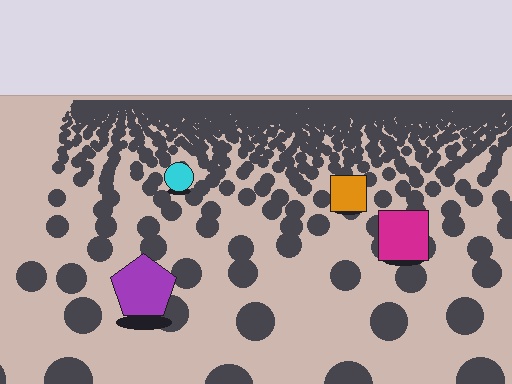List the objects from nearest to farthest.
From nearest to farthest: the purple pentagon, the magenta square, the orange square, the cyan circle.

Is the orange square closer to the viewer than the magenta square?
No. The magenta square is closer — you can tell from the texture gradient: the ground texture is coarser near it.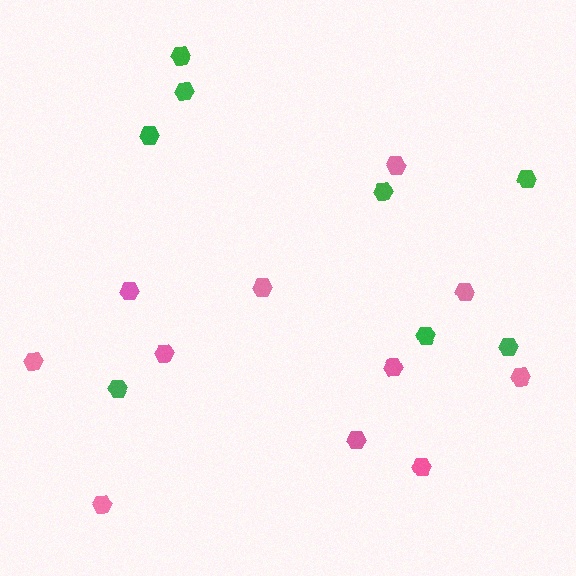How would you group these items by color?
There are 2 groups: one group of pink hexagons (11) and one group of green hexagons (8).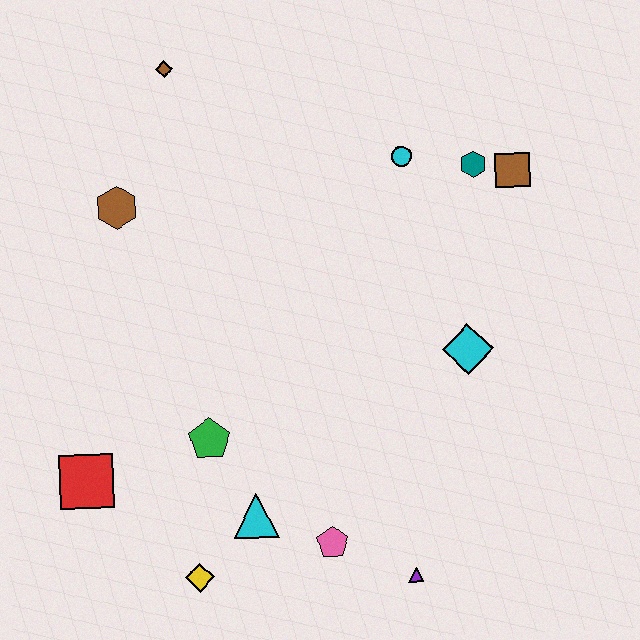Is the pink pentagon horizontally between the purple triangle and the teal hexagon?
No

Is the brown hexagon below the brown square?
Yes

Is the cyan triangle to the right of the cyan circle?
No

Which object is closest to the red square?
The green pentagon is closest to the red square.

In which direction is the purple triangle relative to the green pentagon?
The purple triangle is to the right of the green pentagon.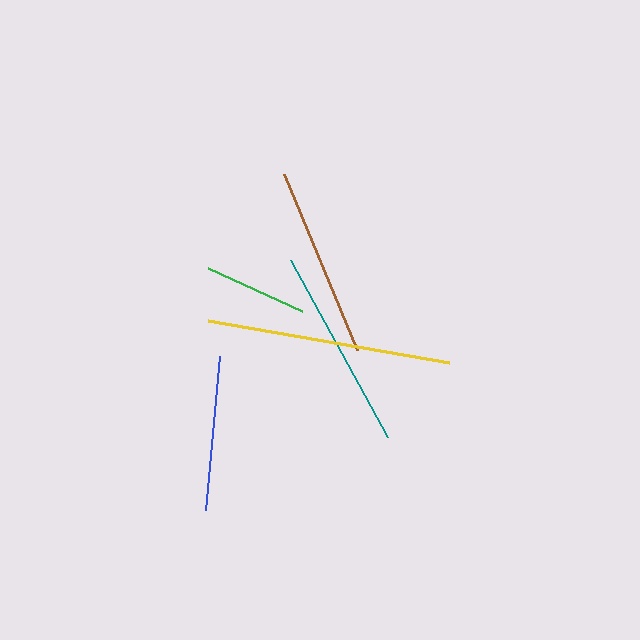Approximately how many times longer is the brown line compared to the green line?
The brown line is approximately 1.8 times the length of the green line.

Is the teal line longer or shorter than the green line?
The teal line is longer than the green line.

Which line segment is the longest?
The yellow line is the longest at approximately 245 pixels.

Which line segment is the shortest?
The green line is the shortest at approximately 103 pixels.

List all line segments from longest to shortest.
From longest to shortest: yellow, teal, brown, blue, green.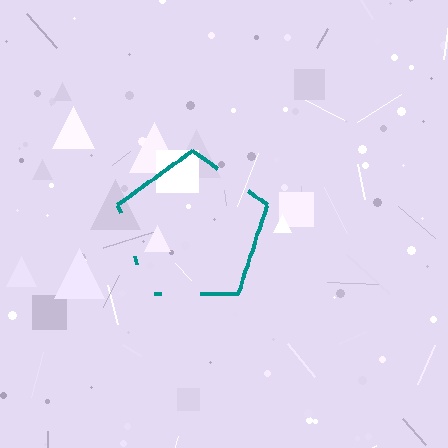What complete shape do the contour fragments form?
The contour fragments form a pentagon.